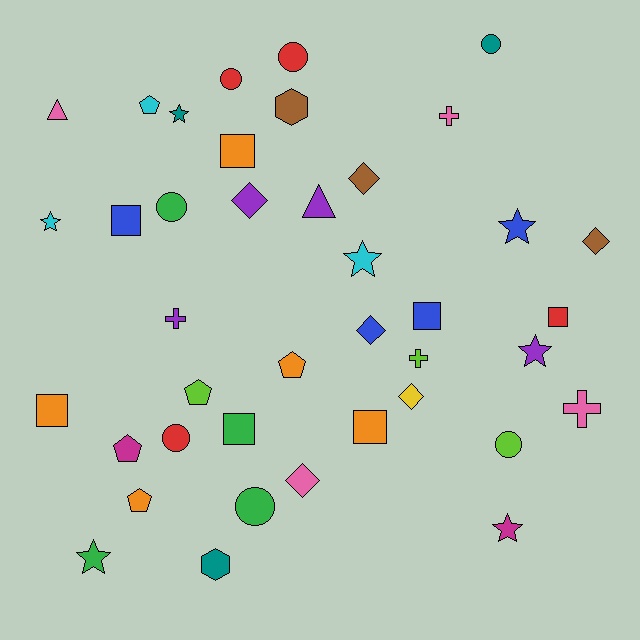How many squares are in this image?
There are 7 squares.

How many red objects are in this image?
There are 4 red objects.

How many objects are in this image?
There are 40 objects.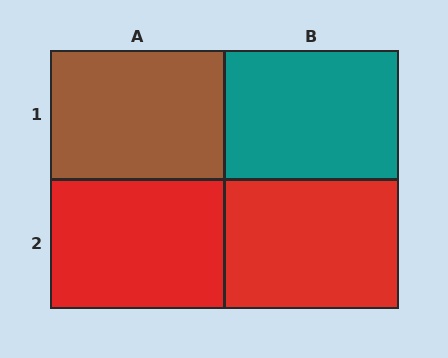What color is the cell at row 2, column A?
Red.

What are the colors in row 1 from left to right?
Brown, teal.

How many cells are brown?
1 cell is brown.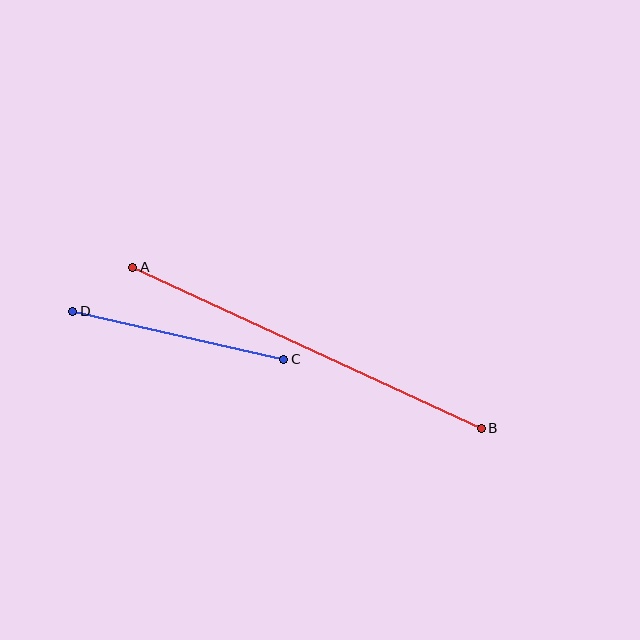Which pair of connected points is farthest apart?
Points A and B are farthest apart.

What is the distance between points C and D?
The distance is approximately 217 pixels.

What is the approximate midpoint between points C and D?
The midpoint is at approximately (178, 335) pixels.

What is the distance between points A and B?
The distance is approximately 384 pixels.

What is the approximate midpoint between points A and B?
The midpoint is at approximately (307, 348) pixels.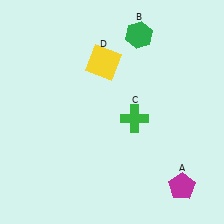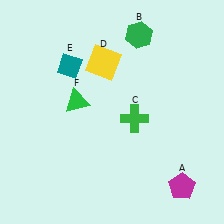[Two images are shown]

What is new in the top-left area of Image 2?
A green triangle (F) was added in the top-left area of Image 2.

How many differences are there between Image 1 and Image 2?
There are 2 differences between the two images.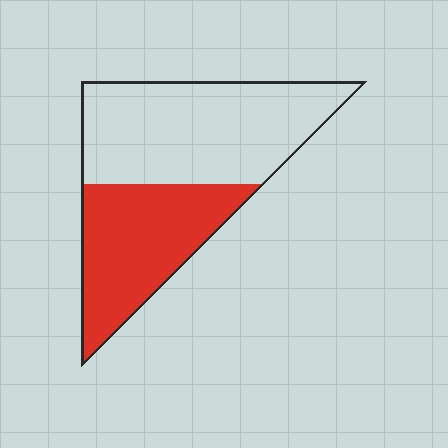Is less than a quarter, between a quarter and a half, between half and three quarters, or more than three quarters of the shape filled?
Between a quarter and a half.